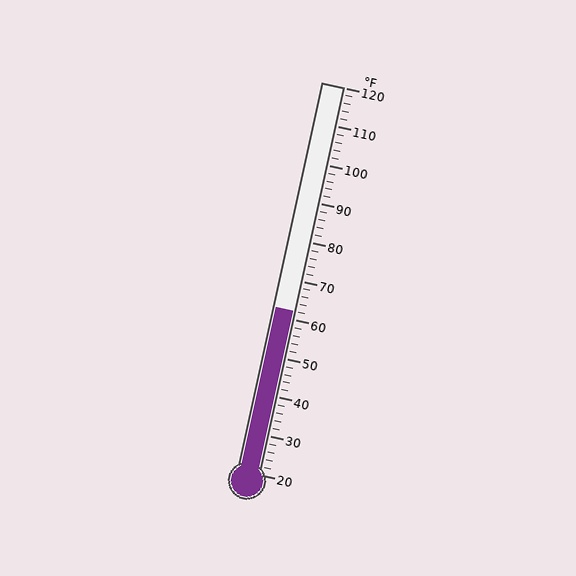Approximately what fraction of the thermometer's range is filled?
The thermometer is filled to approximately 40% of its range.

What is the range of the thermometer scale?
The thermometer scale ranges from 20°F to 120°F.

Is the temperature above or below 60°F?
The temperature is above 60°F.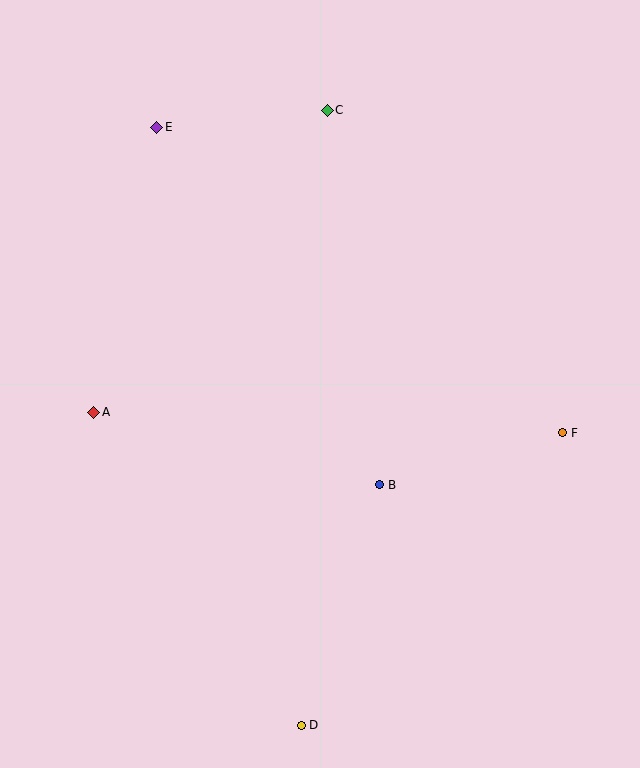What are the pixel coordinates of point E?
Point E is at (157, 127).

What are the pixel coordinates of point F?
Point F is at (563, 433).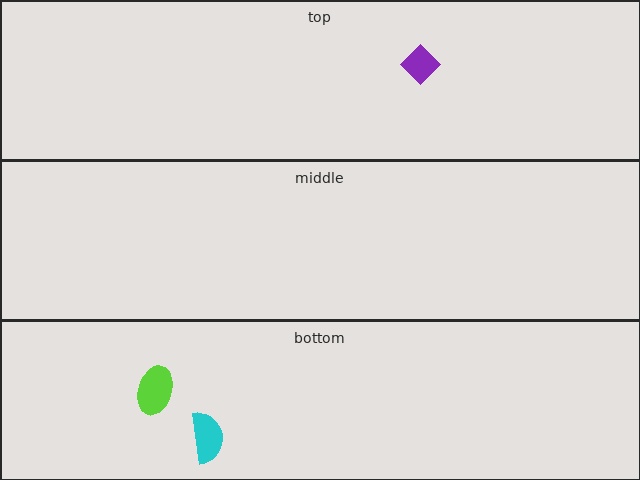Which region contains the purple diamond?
The top region.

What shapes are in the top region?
The purple diamond.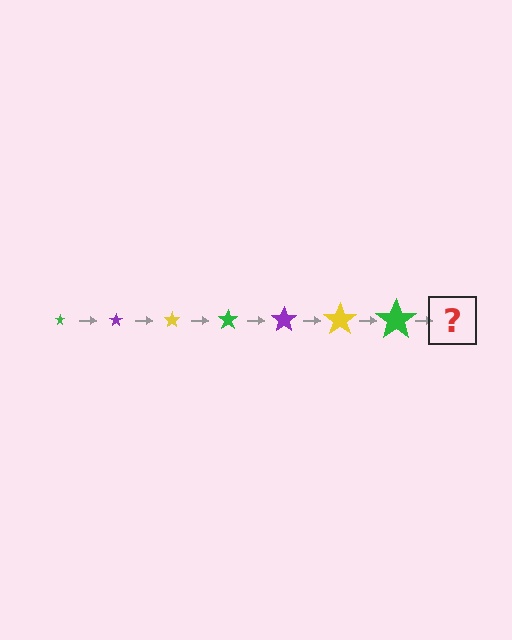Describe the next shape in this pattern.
It should be a purple star, larger than the previous one.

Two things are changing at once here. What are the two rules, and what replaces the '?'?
The two rules are that the star grows larger each step and the color cycles through green, purple, and yellow. The '?' should be a purple star, larger than the previous one.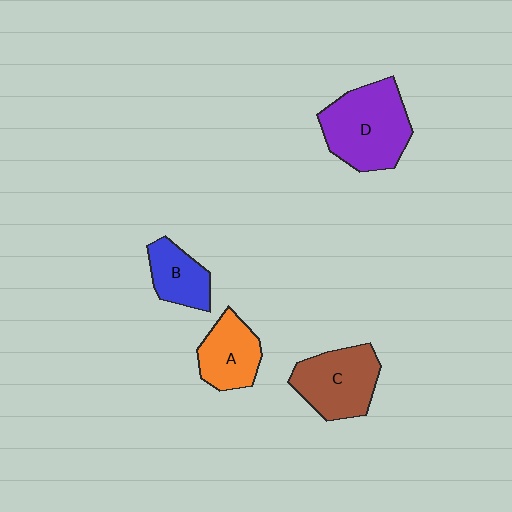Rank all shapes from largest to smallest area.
From largest to smallest: D (purple), C (brown), A (orange), B (blue).